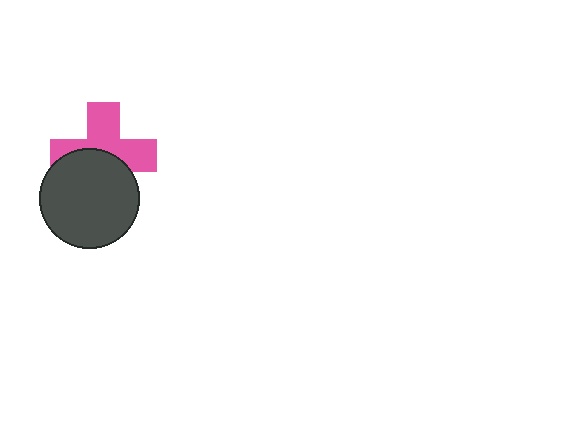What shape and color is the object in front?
The object in front is a dark gray circle.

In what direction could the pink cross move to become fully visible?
The pink cross could move up. That would shift it out from behind the dark gray circle entirely.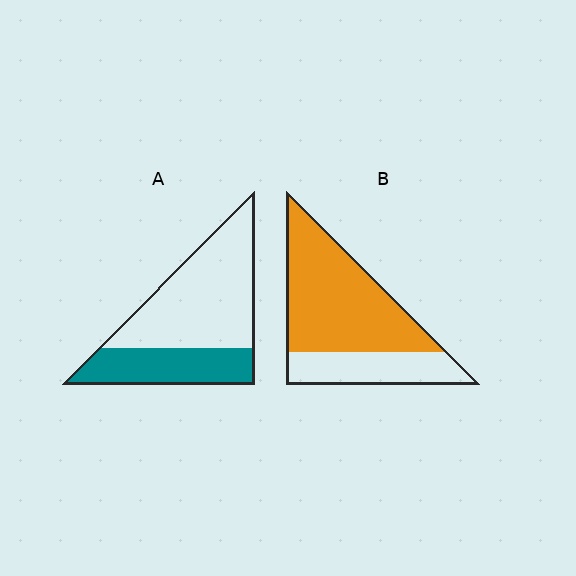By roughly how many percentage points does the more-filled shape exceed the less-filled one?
By roughly 35 percentage points (B over A).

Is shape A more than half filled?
No.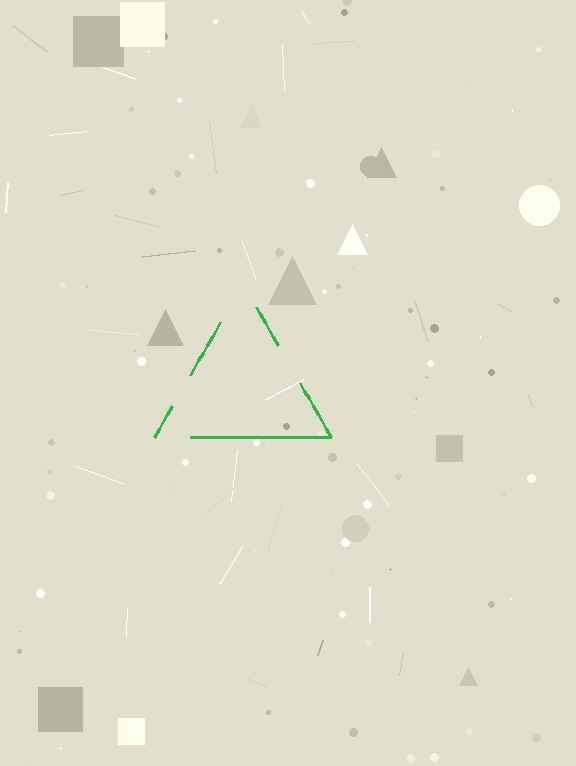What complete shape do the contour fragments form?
The contour fragments form a triangle.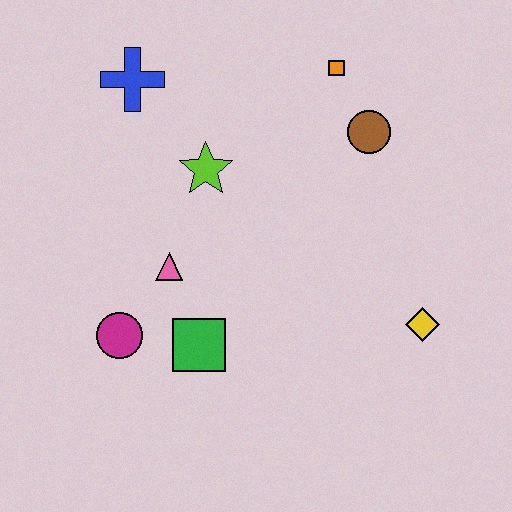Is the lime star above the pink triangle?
Yes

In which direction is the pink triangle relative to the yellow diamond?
The pink triangle is to the left of the yellow diamond.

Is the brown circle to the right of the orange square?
Yes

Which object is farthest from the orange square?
The magenta circle is farthest from the orange square.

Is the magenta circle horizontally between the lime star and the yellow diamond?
No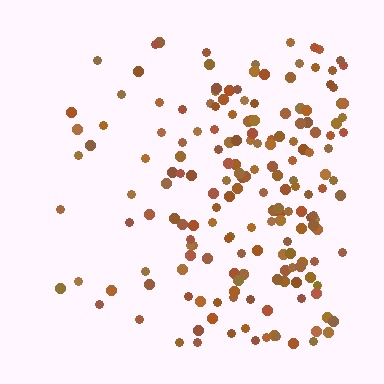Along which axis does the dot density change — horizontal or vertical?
Horizontal.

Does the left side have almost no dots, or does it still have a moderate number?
Still a moderate number, just noticeably fewer than the right.